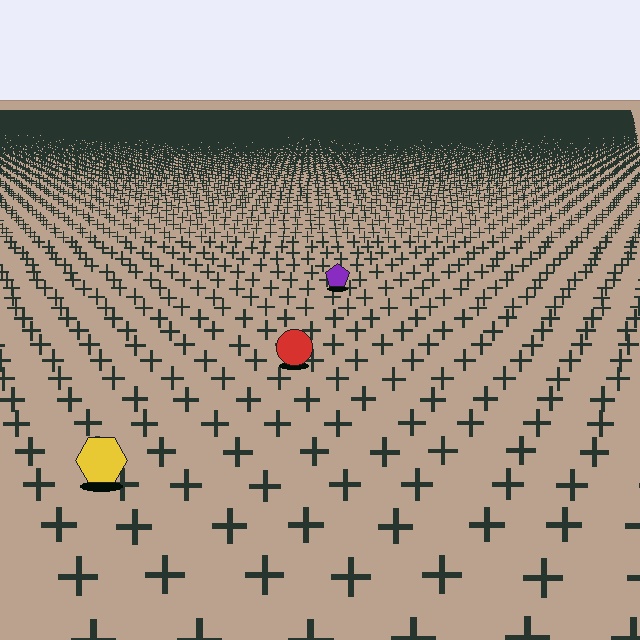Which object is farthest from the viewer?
The purple pentagon is farthest from the viewer. It appears smaller and the ground texture around it is denser.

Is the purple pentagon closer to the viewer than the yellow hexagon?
No. The yellow hexagon is closer — you can tell from the texture gradient: the ground texture is coarser near it.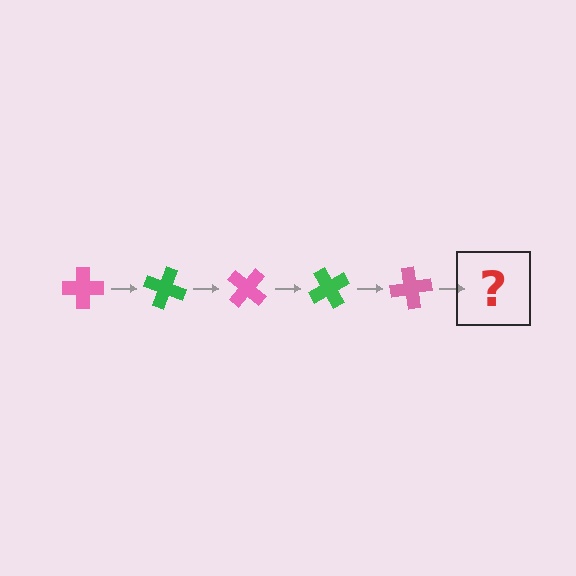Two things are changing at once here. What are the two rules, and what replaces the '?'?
The two rules are that it rotates 20 degrees each step and the color cycles through pink and green. The '?' should be a green cross, rotated 100 degrees from the start.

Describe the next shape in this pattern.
It should be a green cross, rotated 100 degrees from the start.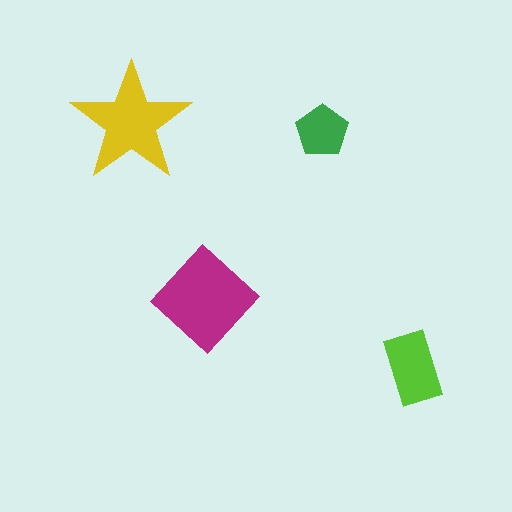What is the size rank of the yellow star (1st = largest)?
2nd.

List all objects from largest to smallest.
The magenta diamond, the yellow star, the lime rectangle, the green pentagon.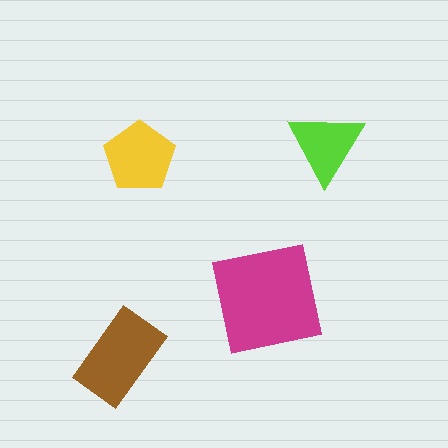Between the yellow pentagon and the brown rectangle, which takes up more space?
The brown rectangle.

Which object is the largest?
The magenta square.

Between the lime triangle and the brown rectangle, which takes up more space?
The brown rectangle.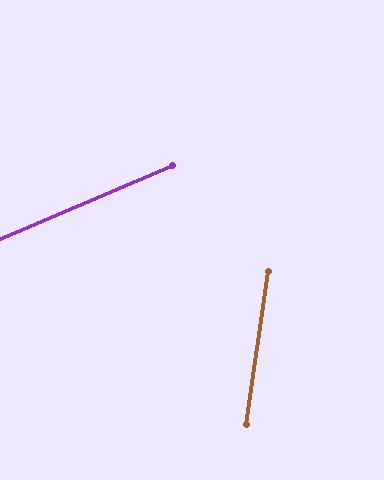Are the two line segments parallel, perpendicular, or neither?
Neither parallel nor perpendicular — they differ by about 59°.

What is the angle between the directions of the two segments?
Approximately 59 degrees.